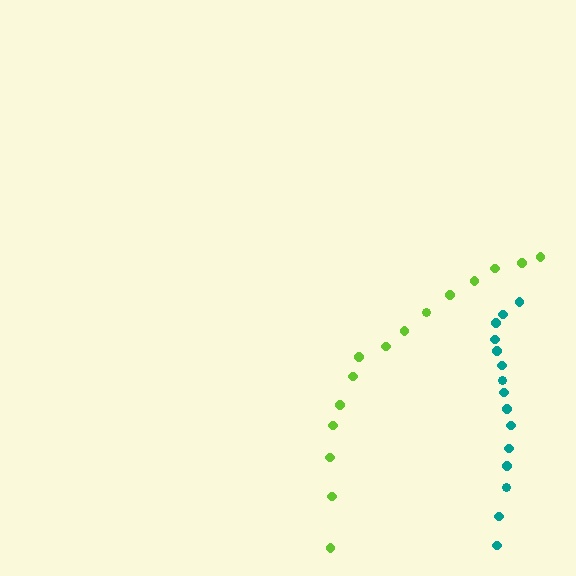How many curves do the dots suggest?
There are 2 distinct paths.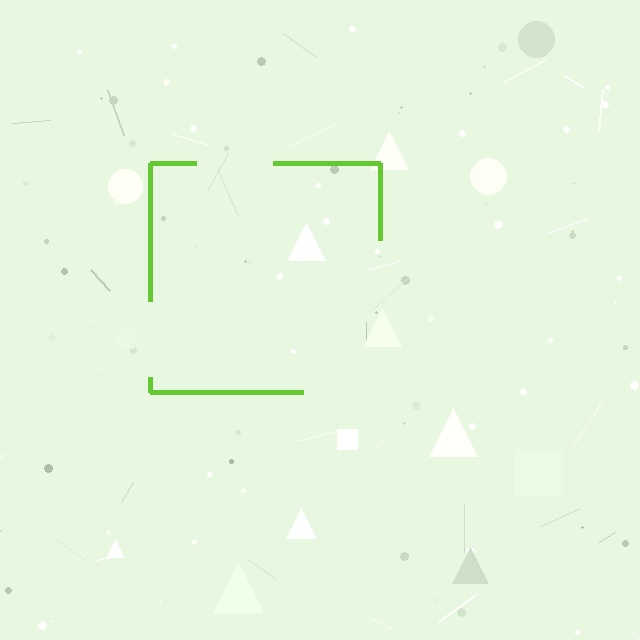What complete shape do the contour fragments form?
The contour fragments form a square.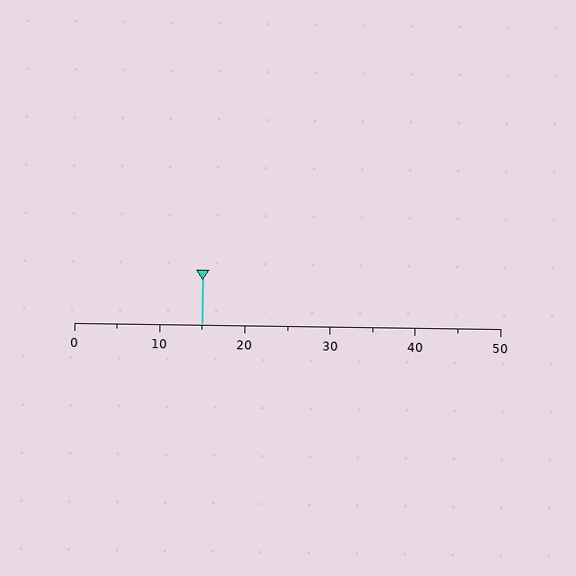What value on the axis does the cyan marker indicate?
The marker indicates approximately 15.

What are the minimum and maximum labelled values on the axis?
The axis runs from 0 to 50.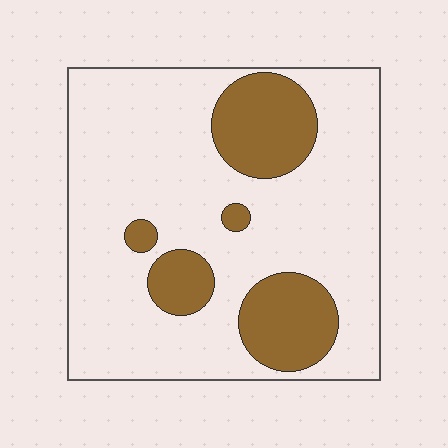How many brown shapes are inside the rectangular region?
5.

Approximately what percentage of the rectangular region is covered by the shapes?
Approximately 20%.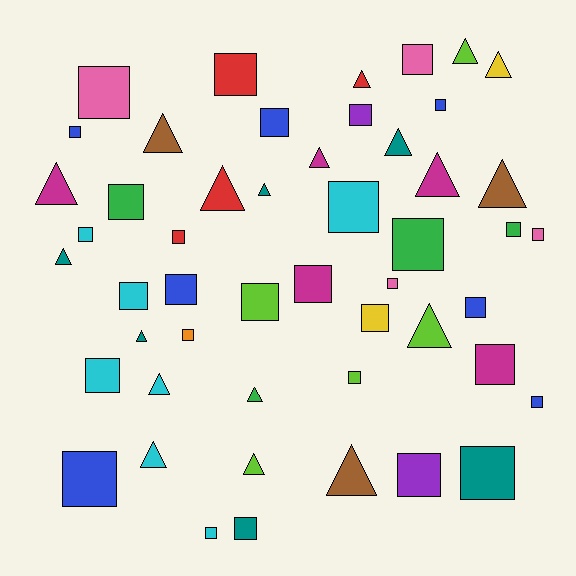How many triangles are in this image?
There are 19 triangles.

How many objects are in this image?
There are 50 objects.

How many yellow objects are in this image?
There are 2 yellow objects.